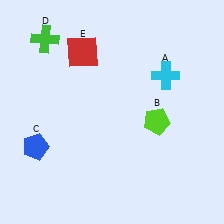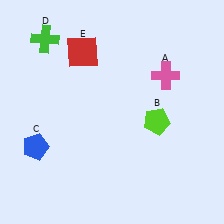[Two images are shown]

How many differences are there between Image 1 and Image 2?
There is 1 difference between the two images.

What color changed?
The cross (A) changed from cyan in Image 1 to pink in Image 2.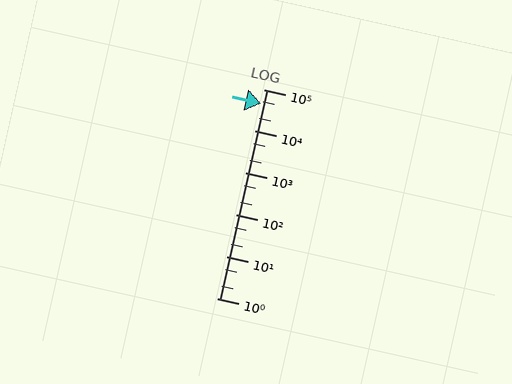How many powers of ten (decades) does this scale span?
The scale spans 5 decades, from 1 to 100000.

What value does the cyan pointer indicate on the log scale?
The pointer indicates approximately 46000.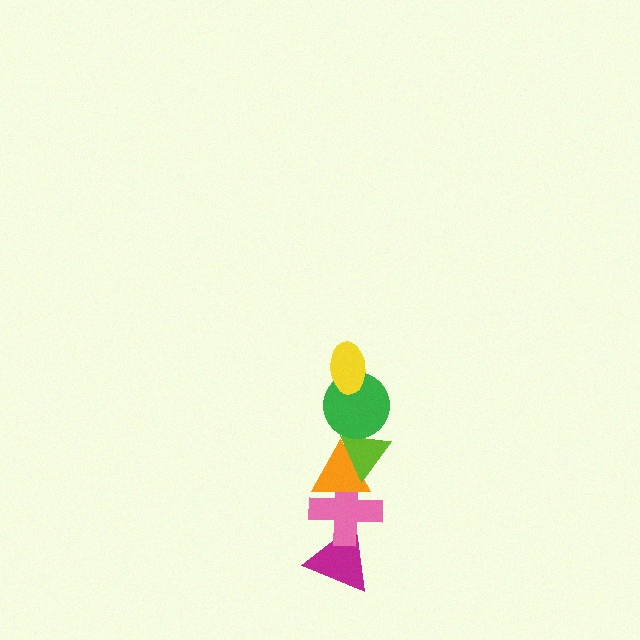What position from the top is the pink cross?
The pink cross is 5th from the top.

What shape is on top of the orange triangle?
The lime triangle is on top of the orange triangle.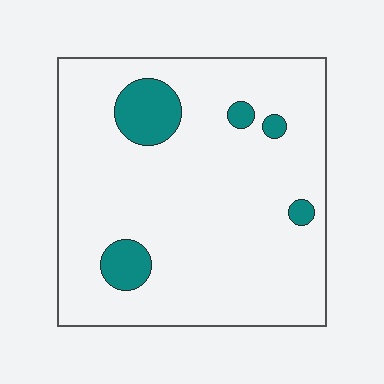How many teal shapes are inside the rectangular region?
5.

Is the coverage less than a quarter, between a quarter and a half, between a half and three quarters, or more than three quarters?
Less than a quarter.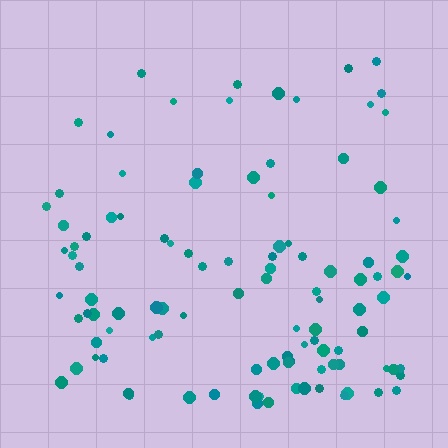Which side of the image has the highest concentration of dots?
The bottom.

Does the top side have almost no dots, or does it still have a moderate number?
Still a moderate number, just noticeably fewer than the bottom.